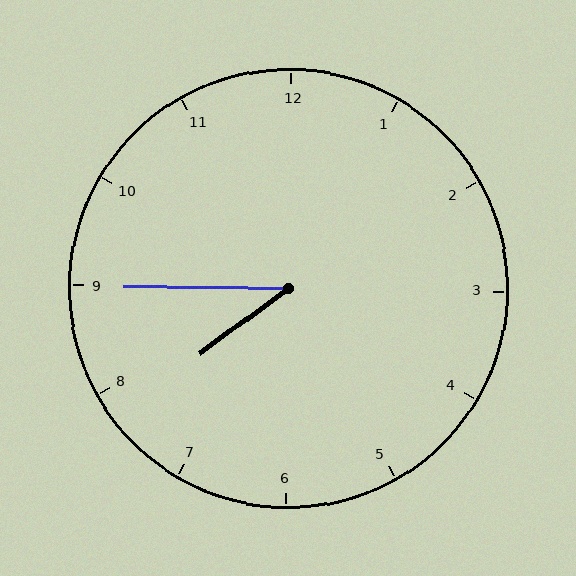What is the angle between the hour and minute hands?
Approximately 38 degrees.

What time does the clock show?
7:45.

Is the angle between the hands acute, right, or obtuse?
It is acute.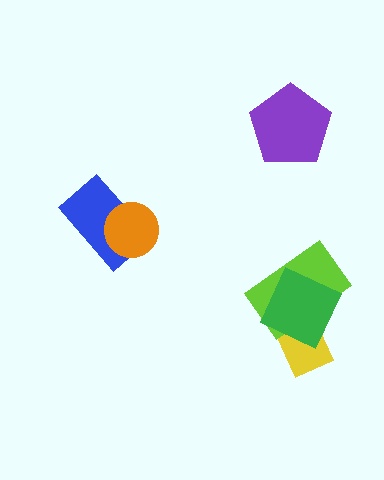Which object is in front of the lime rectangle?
The green diamond is in front of the lime rectangle.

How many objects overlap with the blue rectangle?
1 object overlaps with the blue rectangle.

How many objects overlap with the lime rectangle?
2 objects overlap with the lime rectangle.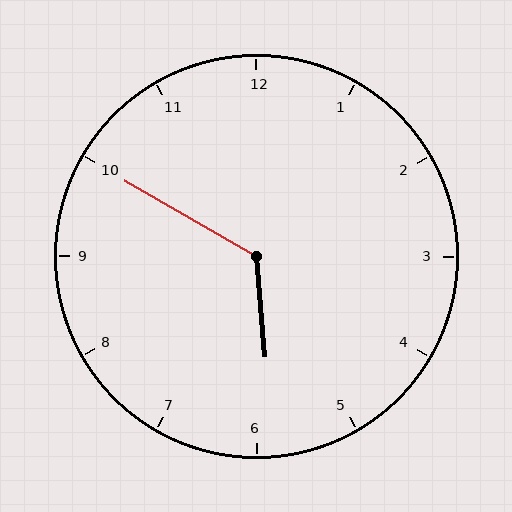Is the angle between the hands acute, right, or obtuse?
It is obtuse.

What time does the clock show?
5:50.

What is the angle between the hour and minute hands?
Approximately 125 degrees.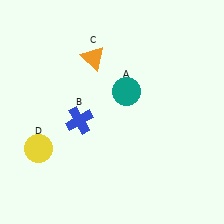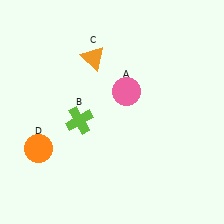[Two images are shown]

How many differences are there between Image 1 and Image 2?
There are 3 differences between the two images.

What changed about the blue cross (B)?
In Image 1, B is blue. In Image 2, it changed to lime.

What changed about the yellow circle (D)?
In Image 1, D is yellow. In Image 2, it changed to orange.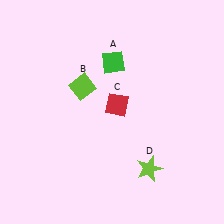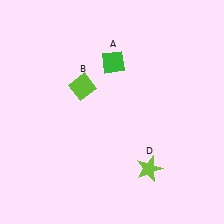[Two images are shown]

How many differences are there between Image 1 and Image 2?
There is 1 difference between the two images.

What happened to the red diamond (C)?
The red diamond (C) was removed in Image 2. It was in the top-right area of Image 1.